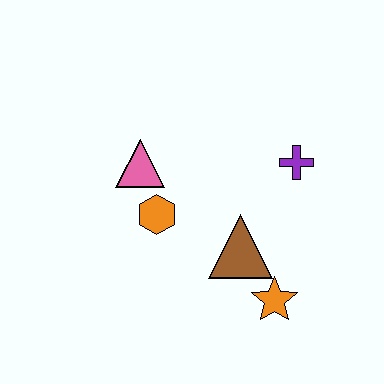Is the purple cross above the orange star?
Yes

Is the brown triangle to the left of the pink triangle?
No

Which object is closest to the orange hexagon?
The pink triangle is closest to the orange hexagon.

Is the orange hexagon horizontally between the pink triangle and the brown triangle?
Yes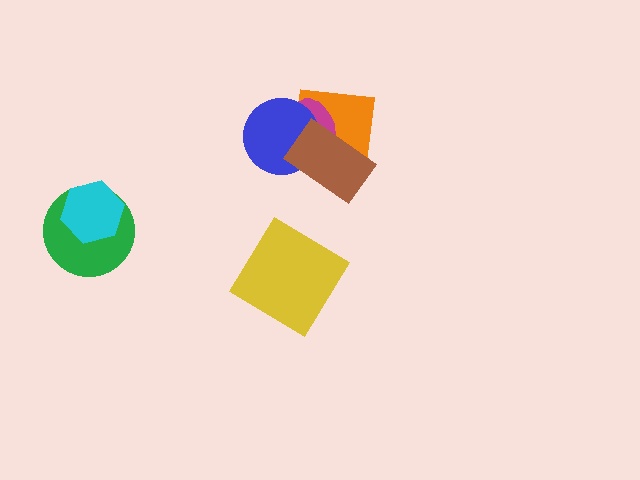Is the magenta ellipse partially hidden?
Yes, it is partially covered by another shape.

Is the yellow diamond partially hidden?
No, no other shape covers it.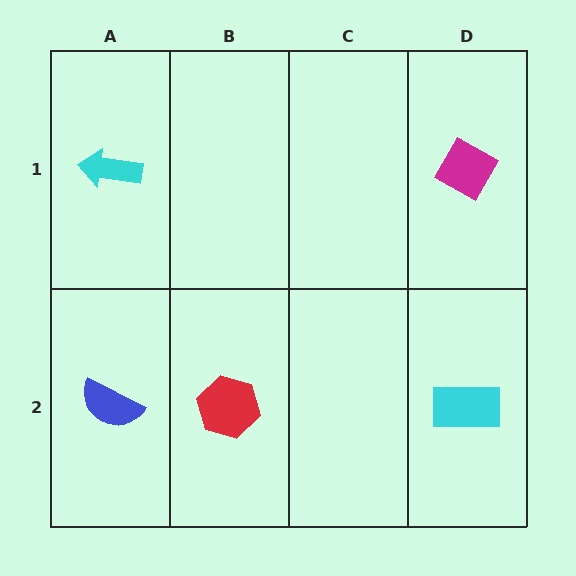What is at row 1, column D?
A magenta diamond.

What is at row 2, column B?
A red hexagon.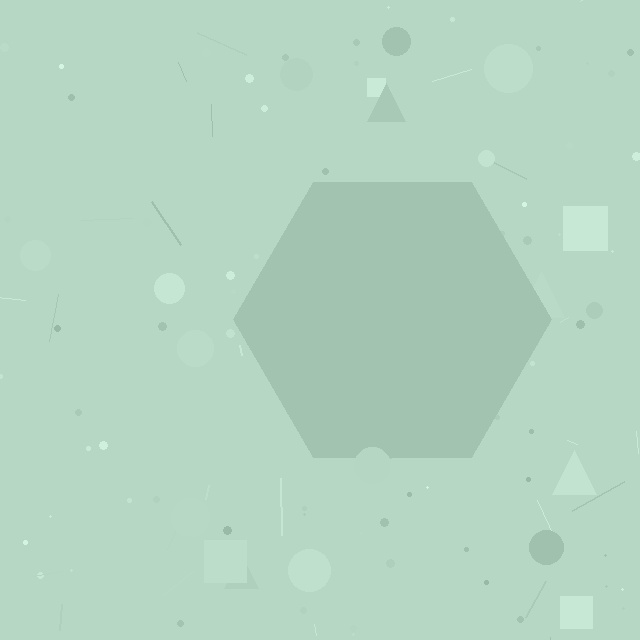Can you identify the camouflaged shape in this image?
The camouflaged shape is a hexagon.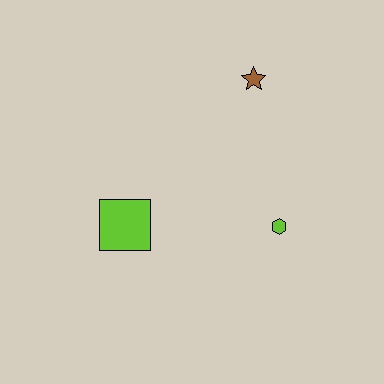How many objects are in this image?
There are 3 objects.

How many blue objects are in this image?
There are no blue objects.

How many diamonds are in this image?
There are no diamonds.